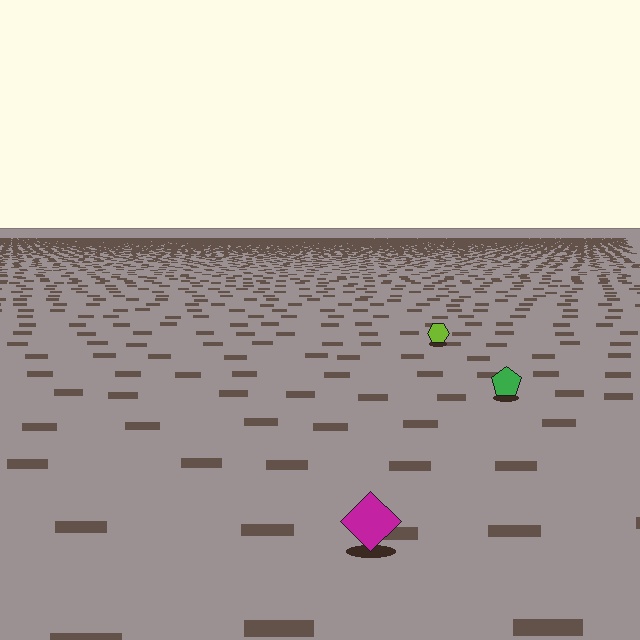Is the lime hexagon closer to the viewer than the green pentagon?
No. The green pentagon is closer — you can tell from the texture gradient: the ground texture is coarser near it.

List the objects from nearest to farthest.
From nearest to farthest: the magenta diamond, the green pentagon, the lime hexagon.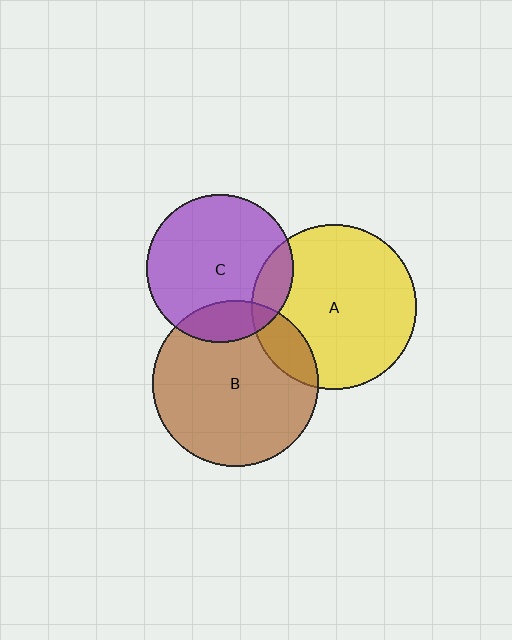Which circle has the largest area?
Circle B (brown).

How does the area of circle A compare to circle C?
Approximately 1.2 times.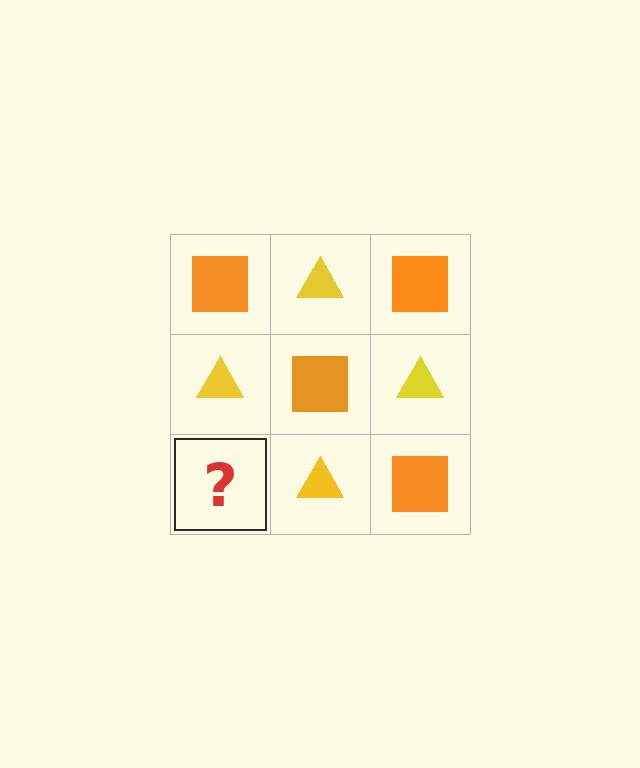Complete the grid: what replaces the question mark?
The question mark should be replaced with an orange square.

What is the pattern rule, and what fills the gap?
The rule is that it alternates orange square and yellow triangle in a checkerboard pattern. The gap should be filled with an orange square.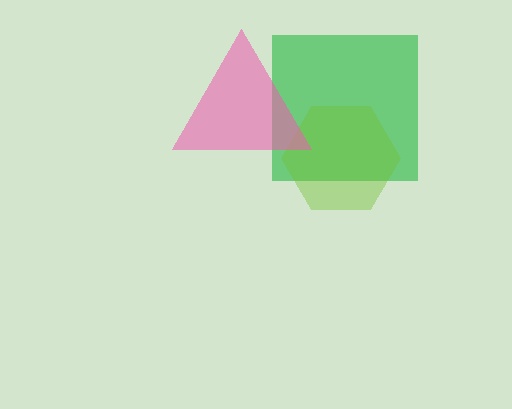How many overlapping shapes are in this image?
There are 3 overlapping shapes in the image.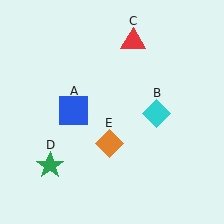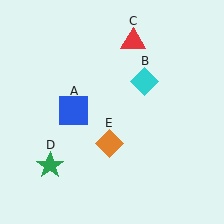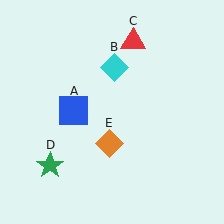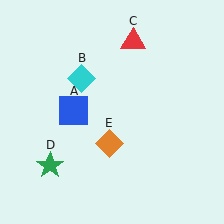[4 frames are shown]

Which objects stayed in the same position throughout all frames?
Blue square (object A) and red triangle (object C) and green star (object D) and orange diamond (object E) remained stationary.